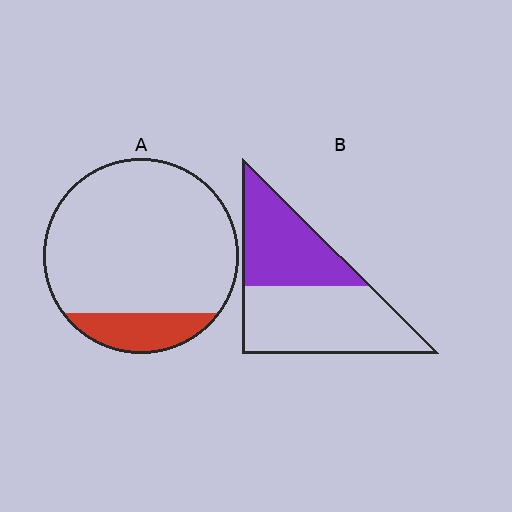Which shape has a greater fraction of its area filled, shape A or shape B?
Shape B.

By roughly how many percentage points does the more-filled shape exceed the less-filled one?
By roughly 30 percentage points (B over A).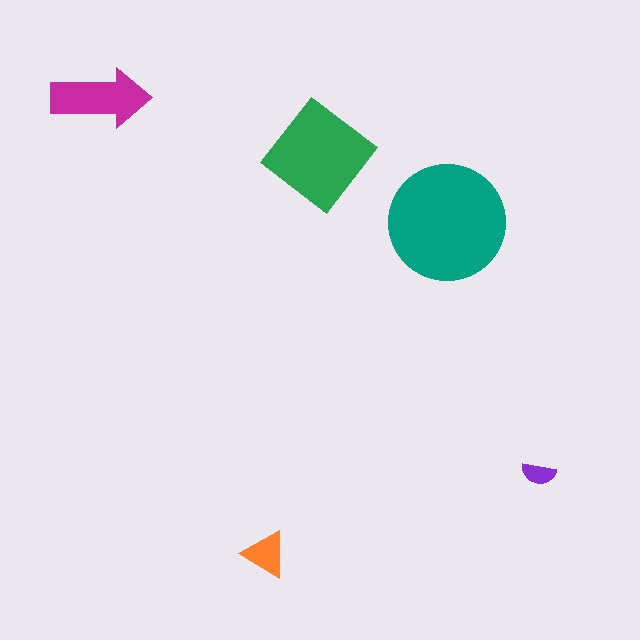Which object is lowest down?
The orange triangle is bottommost.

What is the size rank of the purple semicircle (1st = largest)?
5th.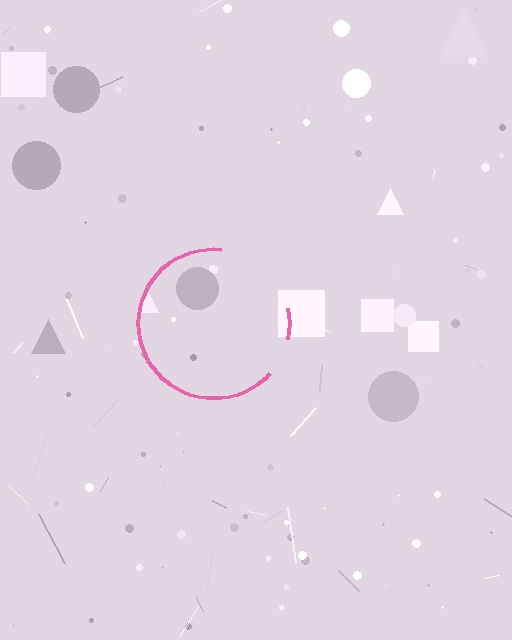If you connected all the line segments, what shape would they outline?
They would outline a circle.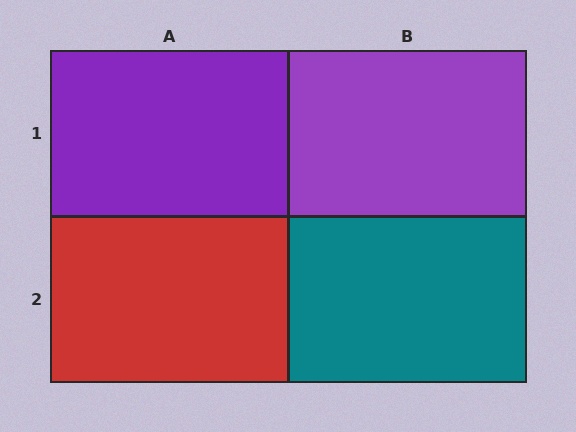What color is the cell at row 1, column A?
Purple.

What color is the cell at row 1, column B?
Purple.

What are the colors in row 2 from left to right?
Red, teal.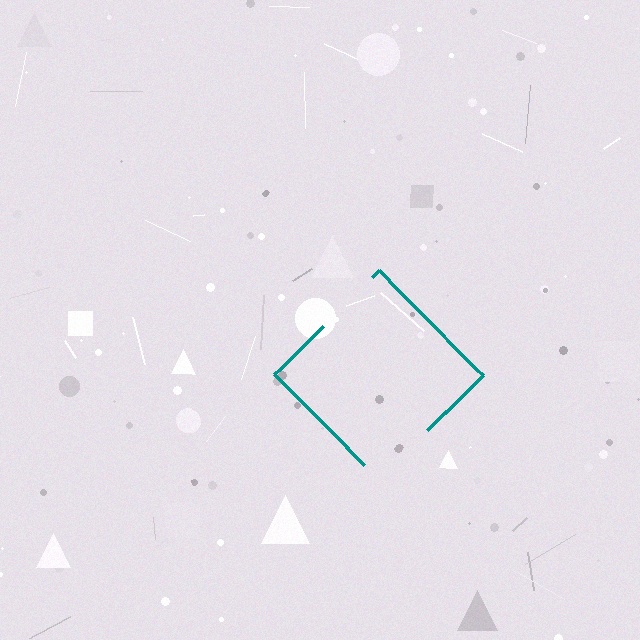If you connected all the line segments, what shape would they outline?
They would outline a diamond.